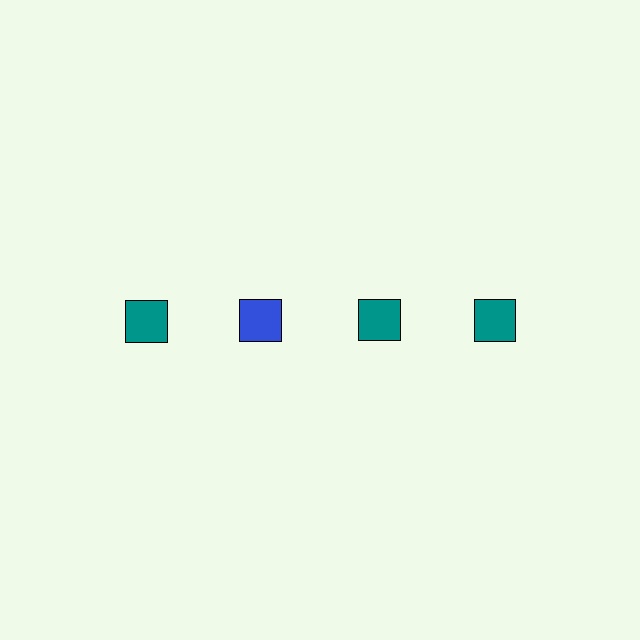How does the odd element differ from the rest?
It has a different color: blue instead of teal.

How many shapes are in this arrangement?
There are 4 shapes arranged in a grid pattern.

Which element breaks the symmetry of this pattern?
The blue square in the top row, second from left column breaks the symmetry. All other shapes are teal squares.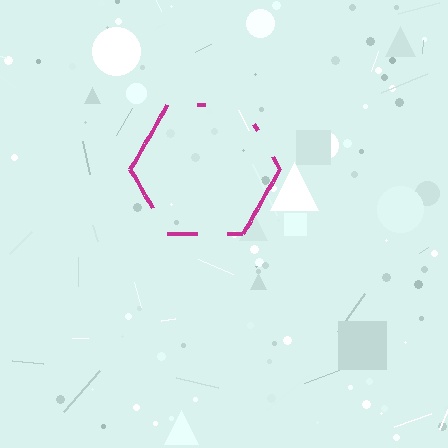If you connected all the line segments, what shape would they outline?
They would outline a hexagon.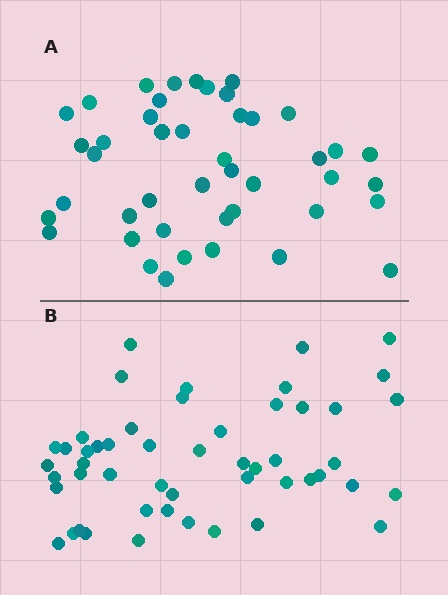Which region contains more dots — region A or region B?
Region B (the bottom region) has more dots.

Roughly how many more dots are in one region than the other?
Region B has roughly 8 or so more dots than region A.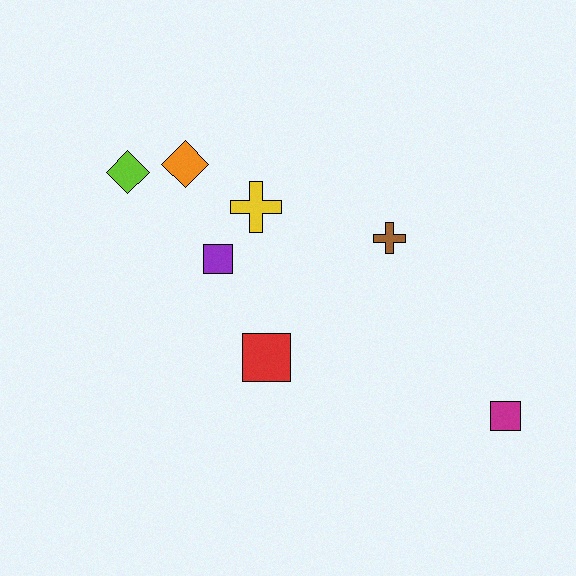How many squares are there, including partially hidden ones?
There are 3 squares.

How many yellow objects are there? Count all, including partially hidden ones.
There is 1 yellow object.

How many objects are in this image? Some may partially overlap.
There are 7 objects.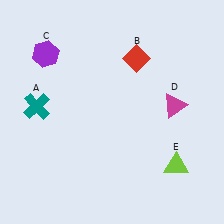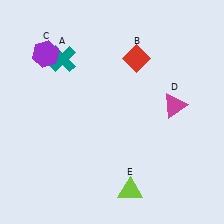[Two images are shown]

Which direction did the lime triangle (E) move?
The lime triangle (E) moved left.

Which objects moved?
The objects that moved are: the teal cross (A), the lime triangle (E).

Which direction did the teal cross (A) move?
The teal cross (A) moved up.